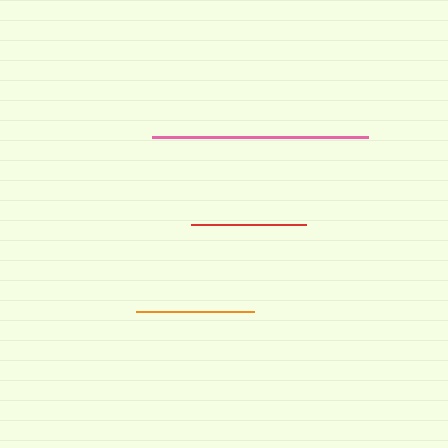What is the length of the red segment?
The red segment is approximately 116 pixels long.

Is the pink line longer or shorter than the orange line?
The pink line is longer than the orange line.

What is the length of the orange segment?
The orange segment is approximately 117 pixels long.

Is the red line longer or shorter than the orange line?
The orange line is longer than the red line.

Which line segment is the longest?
The pink line is the longest at approximately 216 pixels.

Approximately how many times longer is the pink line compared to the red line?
The pink line is approximately 1.9 times the length of the red line.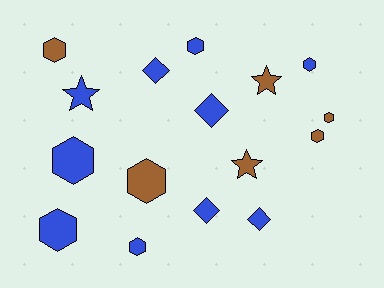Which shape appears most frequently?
Hexagon, with 9 objects.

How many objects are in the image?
There are 16 objects.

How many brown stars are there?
There are 2 brown stars.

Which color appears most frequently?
Blue, with 10 objects.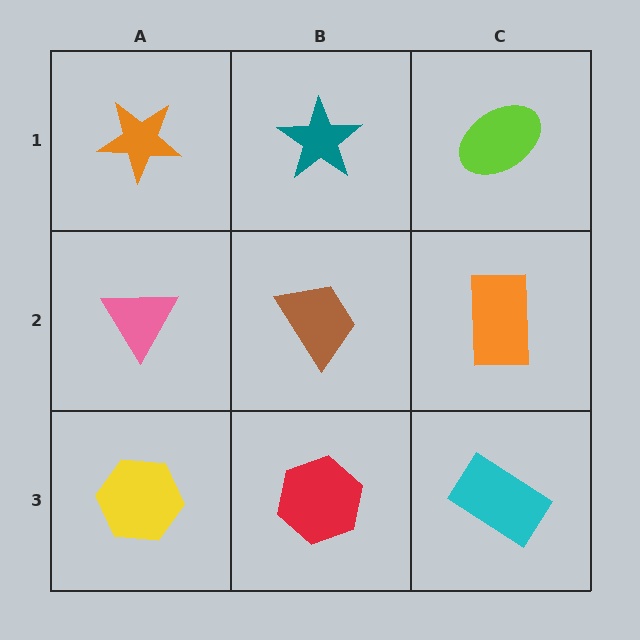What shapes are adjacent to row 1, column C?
An orange rectangle (row 2, column C), a teal star (row 1, column B).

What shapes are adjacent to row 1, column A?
A pink triangle (row 2, column A), a teal star (row 1, column B).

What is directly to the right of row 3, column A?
A red hexagon.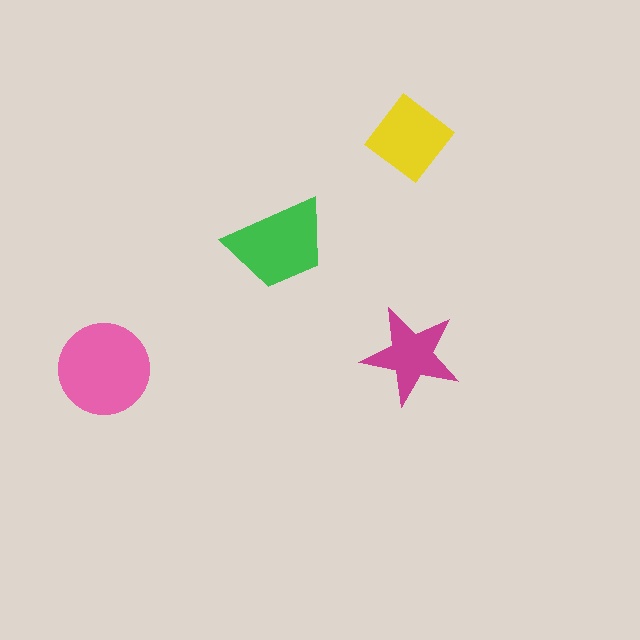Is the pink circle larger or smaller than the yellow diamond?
Larger.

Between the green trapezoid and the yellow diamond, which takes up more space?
The green trapezoid.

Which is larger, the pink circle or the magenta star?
The pink circle.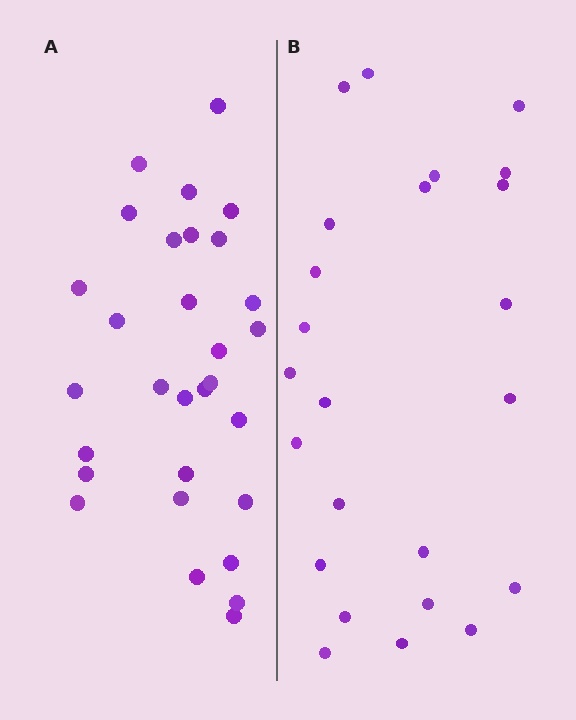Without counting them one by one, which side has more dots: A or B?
Region A (the left region) has more dots.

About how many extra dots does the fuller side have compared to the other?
Region A has about 6 more dots than region B.